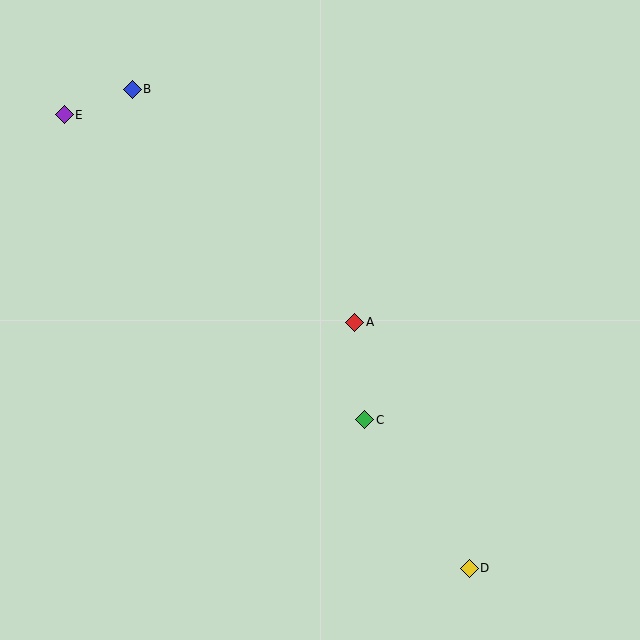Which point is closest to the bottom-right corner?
Point D is closest to the bottom-right corner.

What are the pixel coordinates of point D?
Point D is at (469, 568).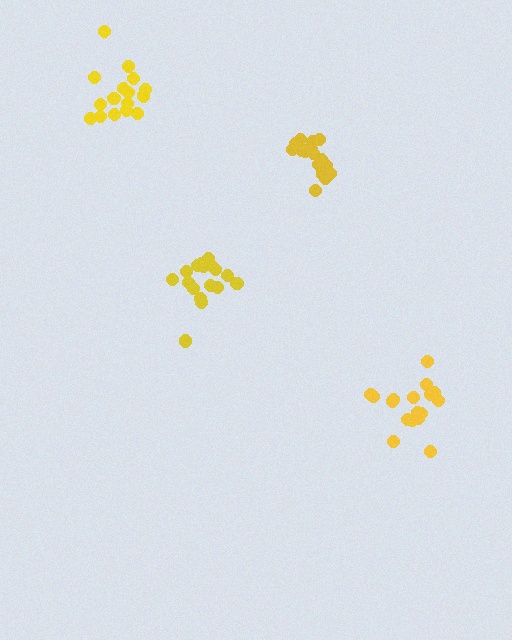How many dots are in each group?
Group 1: 16 dots, Group 2: 18 dots, Group 3: 17 dots, Group 4: 17 dots (68 total).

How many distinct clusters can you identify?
There are 4 distinct clusters.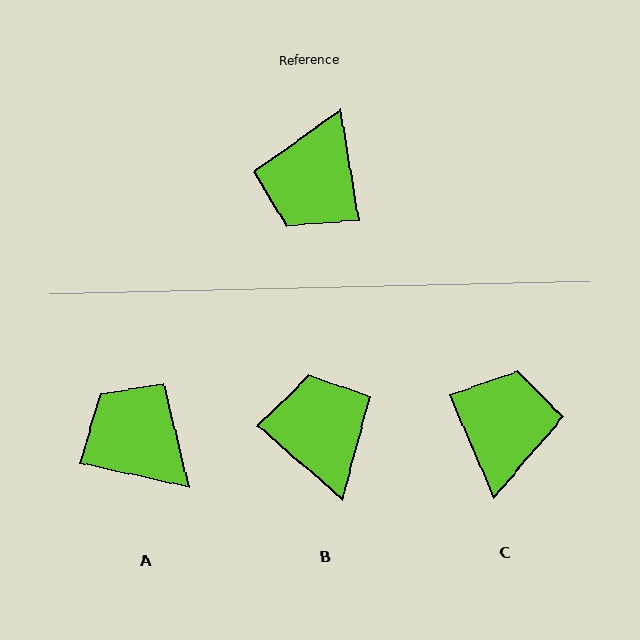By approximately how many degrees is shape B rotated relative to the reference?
Approximately 140 degrees clockwise.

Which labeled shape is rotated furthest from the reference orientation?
C, about 166 degrees away.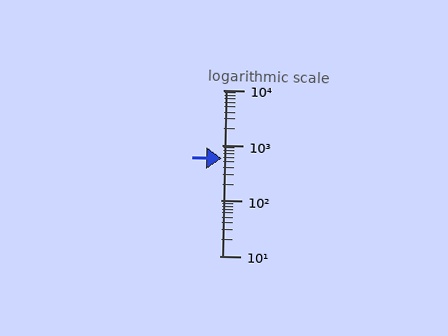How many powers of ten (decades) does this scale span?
The scale spans 3 decades, from 10 to 10000.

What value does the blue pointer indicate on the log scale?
The pointer indicates approximately 590.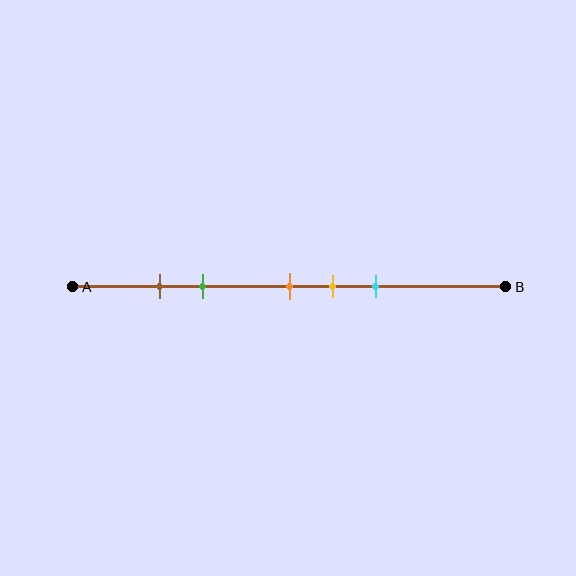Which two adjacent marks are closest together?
The brown and green marks are the closest adjacent pair.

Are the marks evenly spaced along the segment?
No, the marks are not evenly spaced.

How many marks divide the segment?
There are 5 marks dividing the segment.